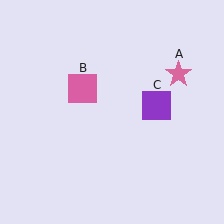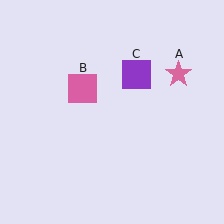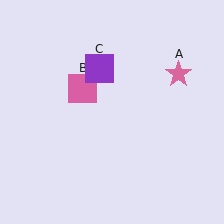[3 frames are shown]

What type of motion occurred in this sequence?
The purple square (object C) rotated counterclockwise around the center of the scene.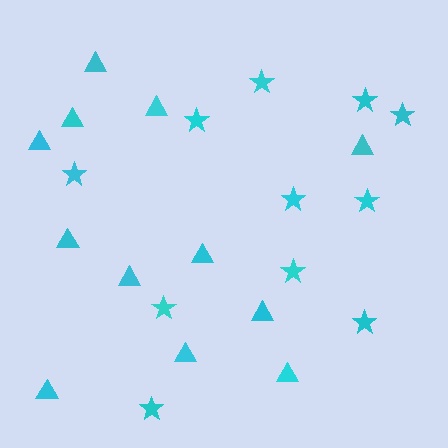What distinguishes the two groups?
There are 2 groups: one group of stars (11) and one group of triangles (12).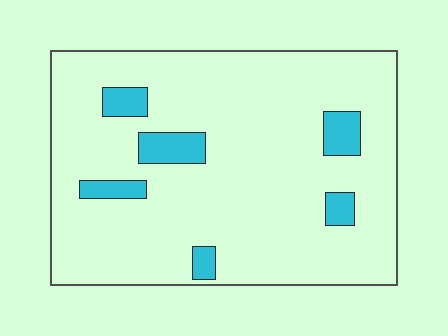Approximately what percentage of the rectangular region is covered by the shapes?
Approximately 10%.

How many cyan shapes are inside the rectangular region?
6.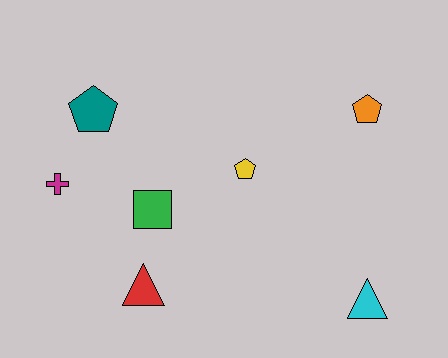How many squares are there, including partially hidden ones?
There is 1 square.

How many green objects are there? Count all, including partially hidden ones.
There is 1 green object.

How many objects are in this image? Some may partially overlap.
There are 7 objects.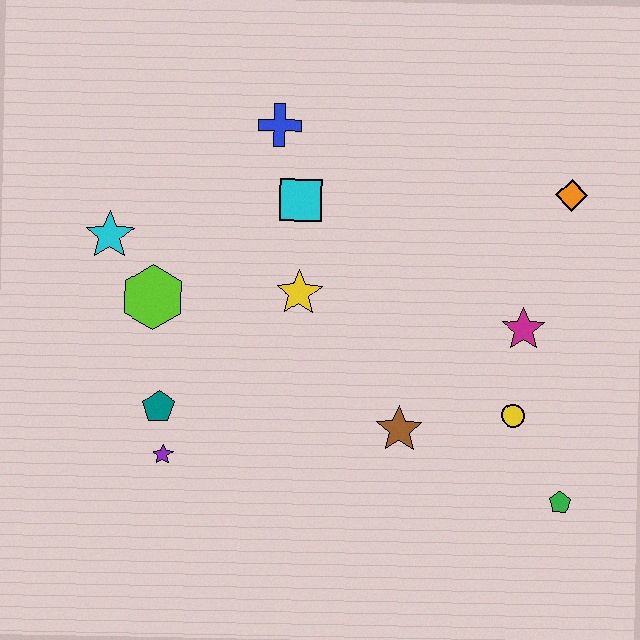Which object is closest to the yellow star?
The cyan square is closest to the yellow star.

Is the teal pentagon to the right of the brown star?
No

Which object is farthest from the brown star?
The cyan star is farthest from the brown star.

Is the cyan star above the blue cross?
No